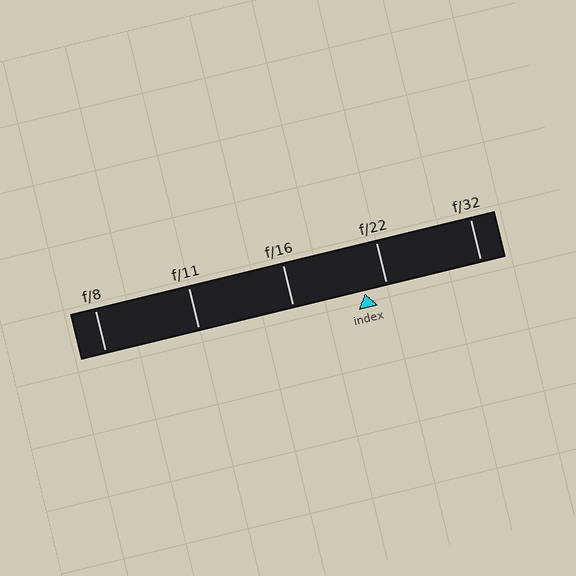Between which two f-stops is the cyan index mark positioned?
The index mark is between f/16 and f/22.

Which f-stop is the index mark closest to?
The index mark is closest to f/22.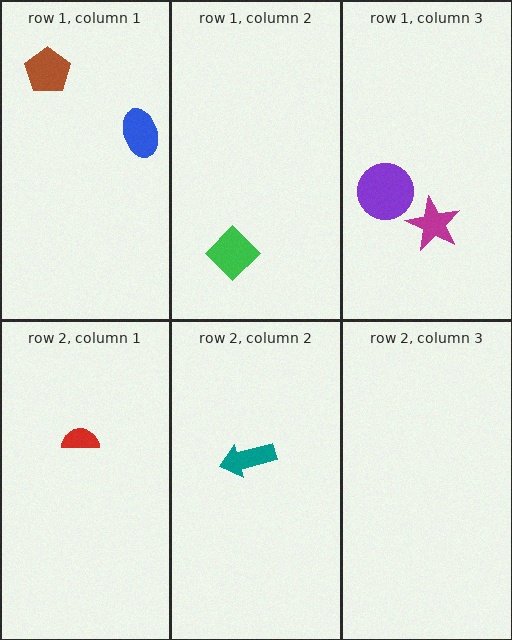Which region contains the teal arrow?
The row 2, column 2 region.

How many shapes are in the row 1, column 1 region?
2.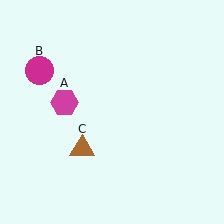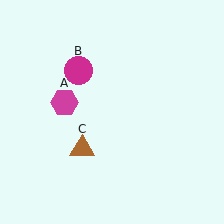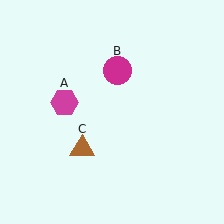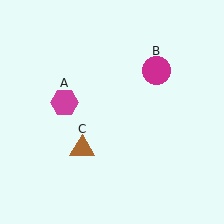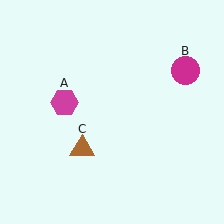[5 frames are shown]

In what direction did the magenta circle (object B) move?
The magenta circle (object B) moved right.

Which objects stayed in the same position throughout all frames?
Magenta hexagon (object A) and brown triangle (object C) remained stationary.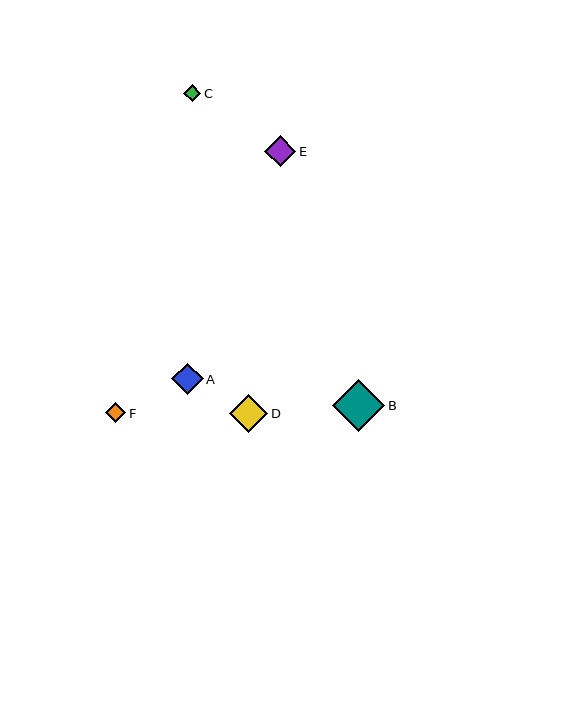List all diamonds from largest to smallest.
From largest to smallest: B, D, A, E, F, C.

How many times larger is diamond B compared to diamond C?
Diamond B is approximately 3.1 times the size of diamond C.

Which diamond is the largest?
Diamond B is the largest with a size of approximately 53 pixels.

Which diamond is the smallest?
Diamond C is the smallest with a size of approximately 17 pixels.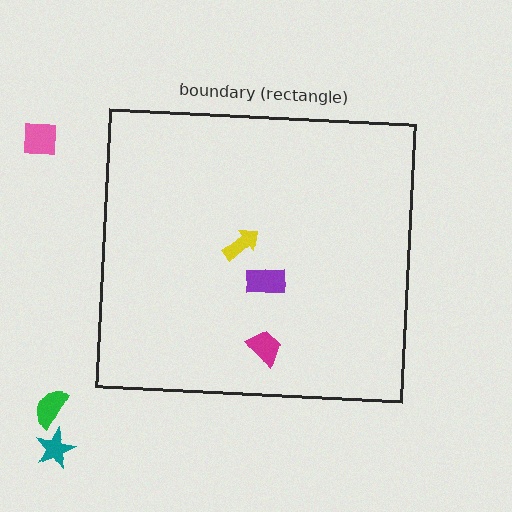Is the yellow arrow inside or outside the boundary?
Inside.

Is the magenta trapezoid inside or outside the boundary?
Inside.